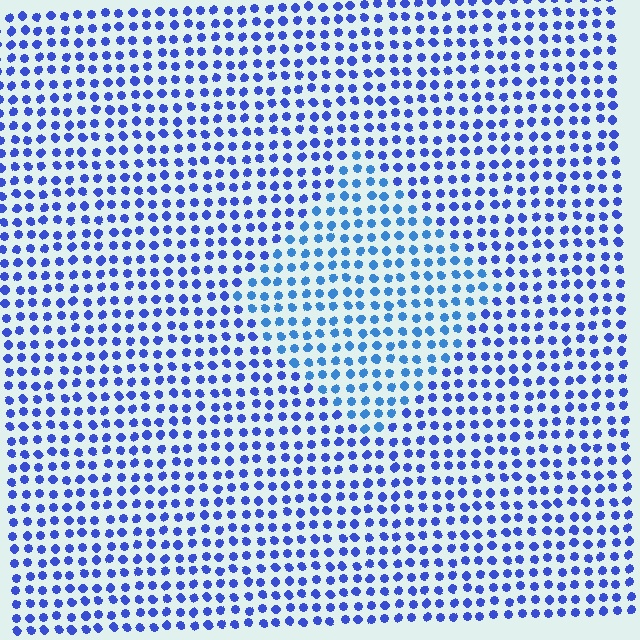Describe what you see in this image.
The image is filled with small blue elements in a uniform arrangement. A diamond-shaped region is visible where the elements are tinted to a slightly different hue, forming a subtle color boundary.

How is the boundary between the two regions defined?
The boundary is defined purely by a slight shift in hue (about 22 degrees). Spacing, size, and orientation are identical on both sides.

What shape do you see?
I see a diamond.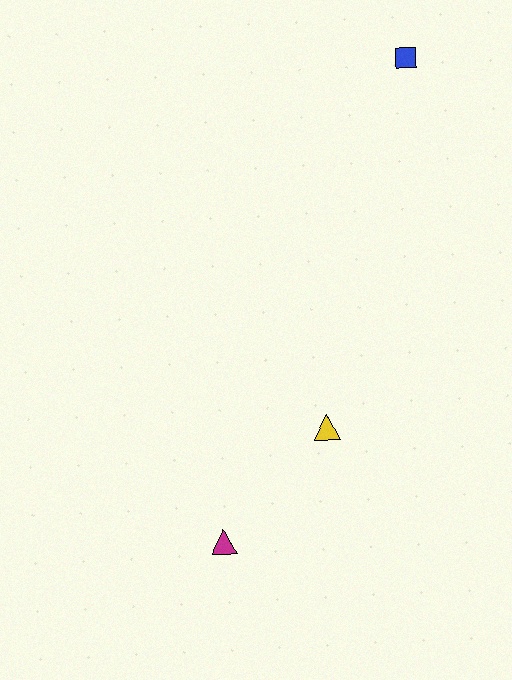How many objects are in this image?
There are 3 objects.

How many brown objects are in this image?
There are no brown objects.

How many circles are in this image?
There are no circles.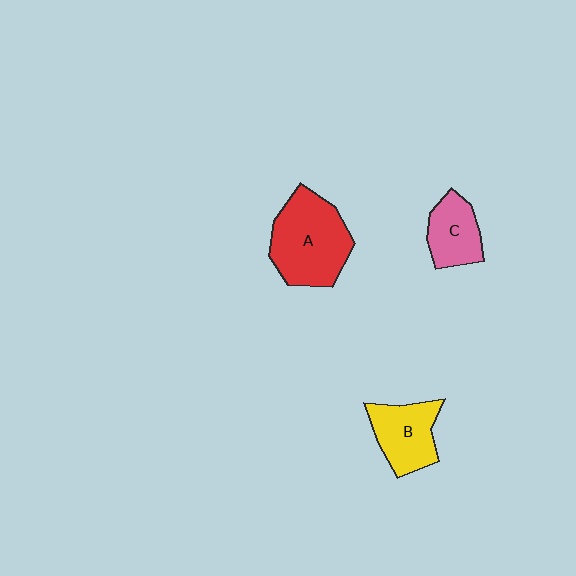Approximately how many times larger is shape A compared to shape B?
Approximately 1.5 times.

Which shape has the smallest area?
Shape C (pink).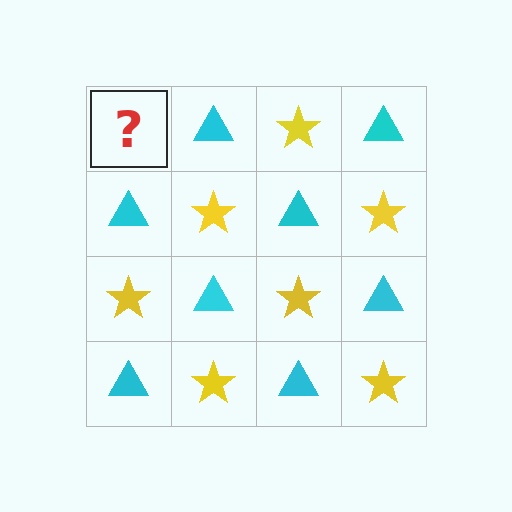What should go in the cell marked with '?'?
The missing cell should contain a yellow star.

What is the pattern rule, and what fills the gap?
The rule is that it alternates yellow star and cyan triangle in a checkerboard pattern. The gap should be filled with a yellow star.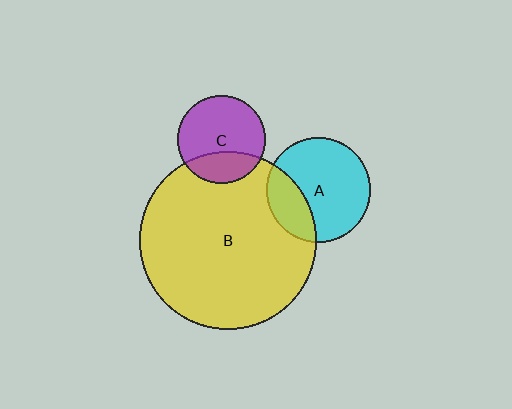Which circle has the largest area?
Circle B (yellow).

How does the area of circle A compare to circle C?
Approximately 1.4 times.